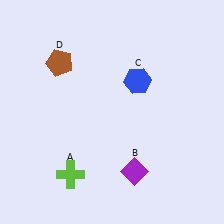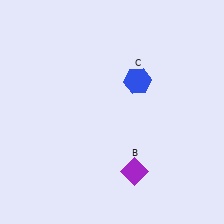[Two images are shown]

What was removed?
The lime cross (A), the brown pentagon (D) were removed in Image 2.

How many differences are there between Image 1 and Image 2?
There are 2 differences between the two images.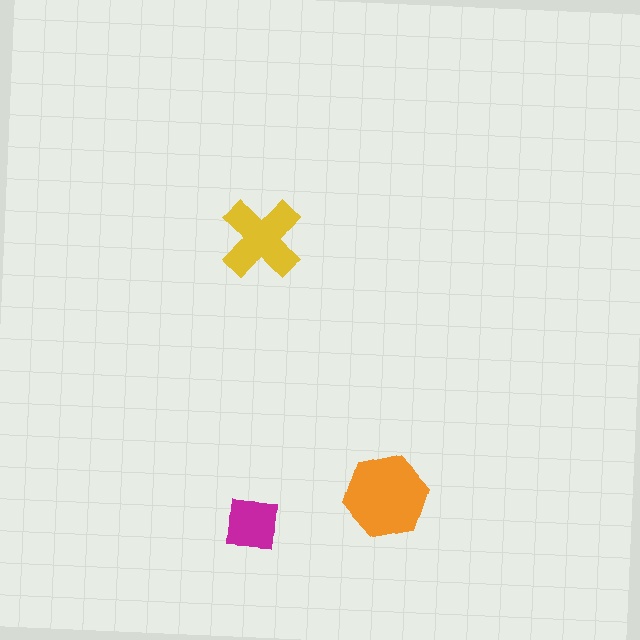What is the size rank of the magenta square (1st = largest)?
3rd.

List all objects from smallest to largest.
The magenta square, the yellow cross, the orange hexagon.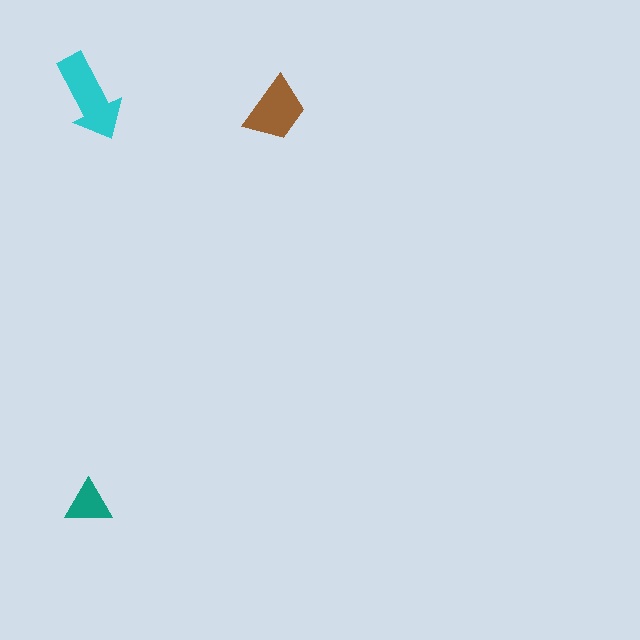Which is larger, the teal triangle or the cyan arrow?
The cyan arrow.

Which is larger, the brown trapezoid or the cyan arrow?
The cyan arrow.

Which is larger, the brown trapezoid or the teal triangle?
The brown trapezoid.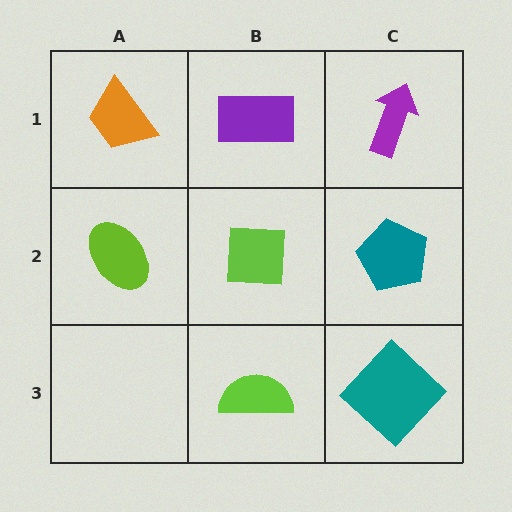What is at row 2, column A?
A lime ellipse.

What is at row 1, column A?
An orange trapezoid.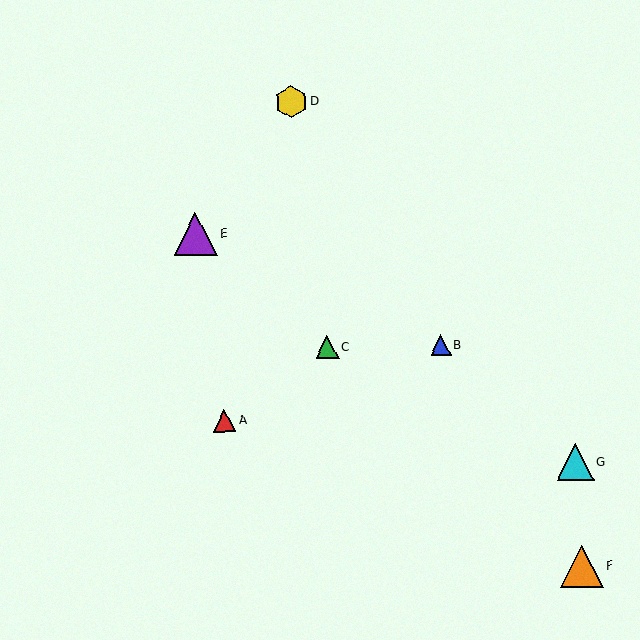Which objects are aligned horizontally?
Objects B, C are aligned horizontally.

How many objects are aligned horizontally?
2 objects (B, C) are aligned horizontally.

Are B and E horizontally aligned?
No, B is at y≈345 and E is at y≈234.